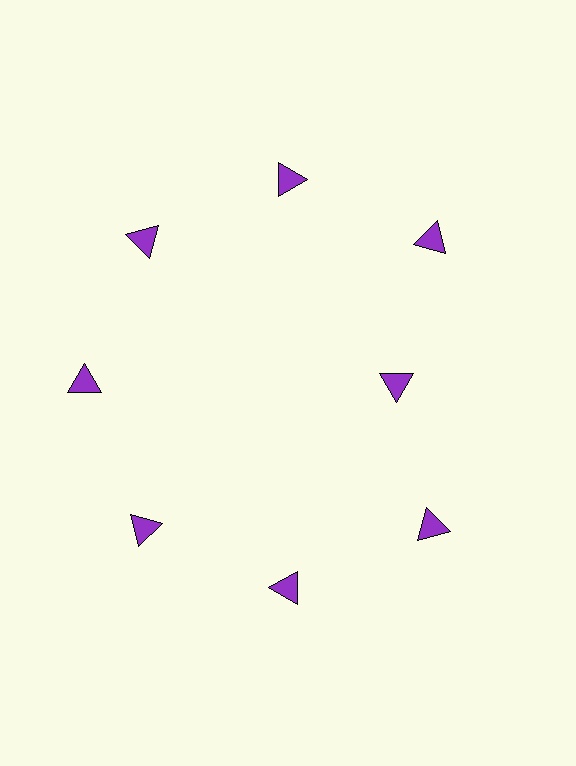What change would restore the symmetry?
The symmetry would be restored by moving it outward, back onto the ring so that all 8 triangles sit at equal angles and equal distance from the center.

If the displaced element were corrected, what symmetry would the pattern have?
It would have 8-fold rotational symmetry — the pattern would map onto itself every 45 degrees.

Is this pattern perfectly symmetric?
No. The 8 purple triangles are arranged in a ring, but one element near the 3 o'clock position is pulled inward toward the center, breaking the 8-fold rotational symmetry.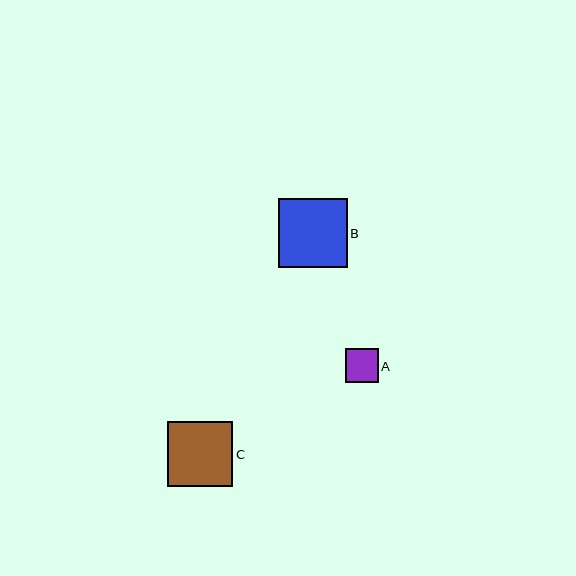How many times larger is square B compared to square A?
Square B is approximately 2.1 times the size of square A.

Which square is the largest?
Square B is the largest with a size of approximately 69 pixels.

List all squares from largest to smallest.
From largest to smallest: B, C, A.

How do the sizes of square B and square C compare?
Square B and square C are approximately the same size.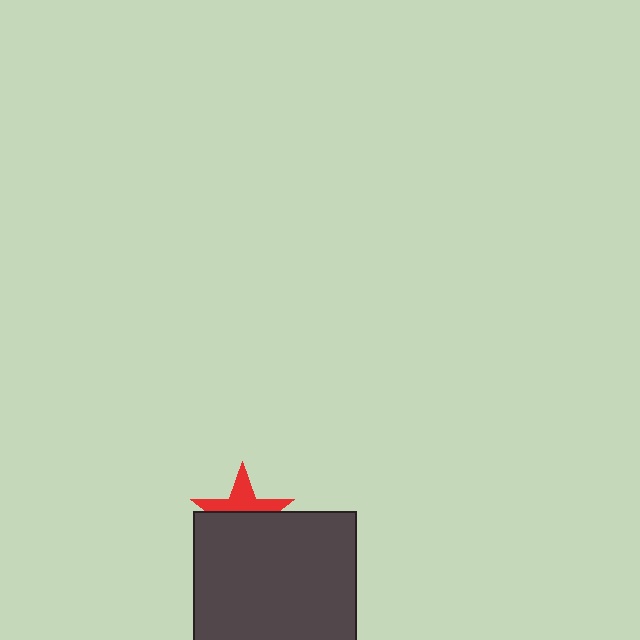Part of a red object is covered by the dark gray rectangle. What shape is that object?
It is a star.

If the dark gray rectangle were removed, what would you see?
You would see the complete red star.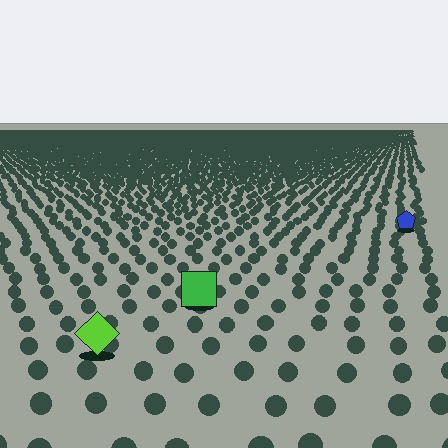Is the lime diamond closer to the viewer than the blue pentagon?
Yes. The lime diamond is closer — you can tell from the texture gradient: the ground texture is coarser near it.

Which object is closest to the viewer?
The lime diamond is closest. The texture marks near it are larger and more spread out.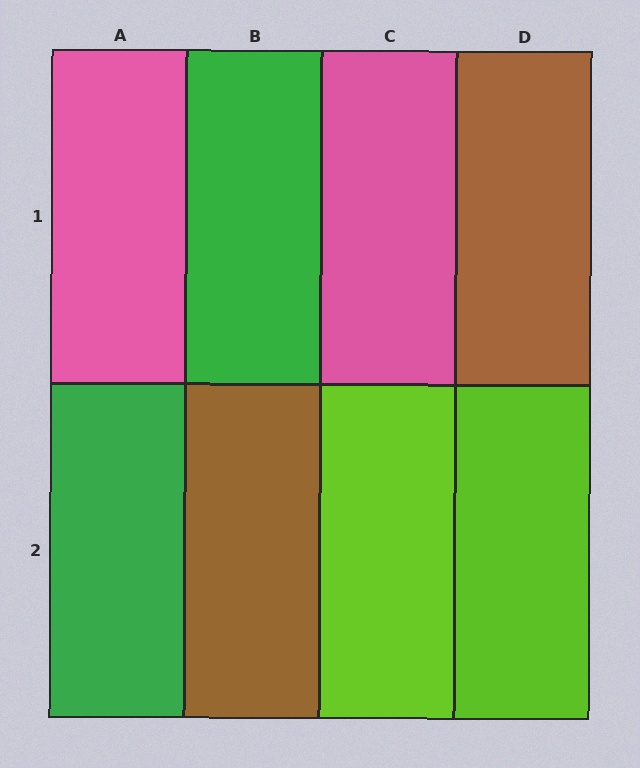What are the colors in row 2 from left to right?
Green, brown, lime, lime.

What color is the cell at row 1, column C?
Pink.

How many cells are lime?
2 cells are lime.